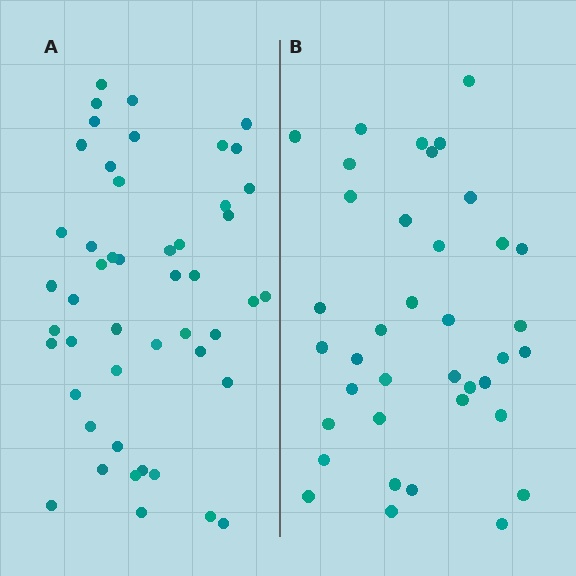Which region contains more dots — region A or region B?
Region A (the left region) has more dots.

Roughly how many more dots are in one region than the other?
Region A has roughly 10 or so more dots than region B.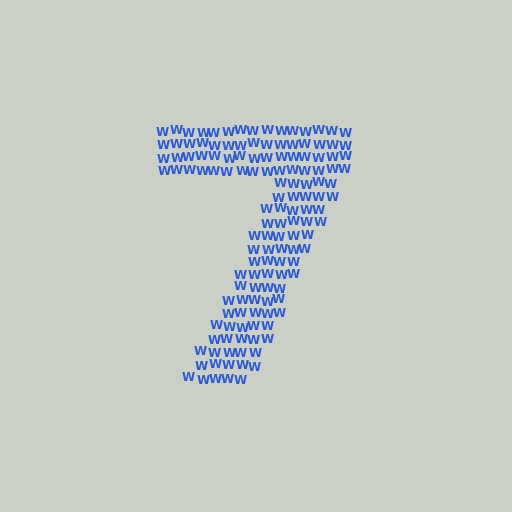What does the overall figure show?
The overall figure shows the digit 7.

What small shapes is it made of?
It is made of small letter W's.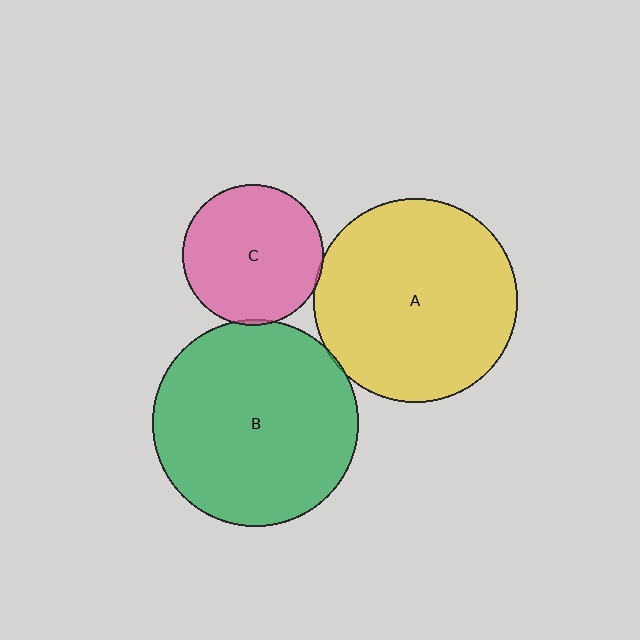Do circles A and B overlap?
Yes.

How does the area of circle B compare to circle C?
Approximately 2.1 times.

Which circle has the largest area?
Circle B (green).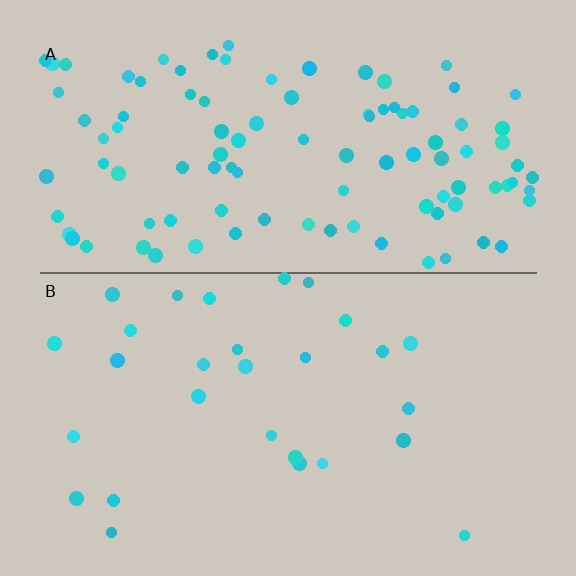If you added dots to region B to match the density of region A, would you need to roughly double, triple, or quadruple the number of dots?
Approximately quadruple.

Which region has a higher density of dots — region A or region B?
A (the top).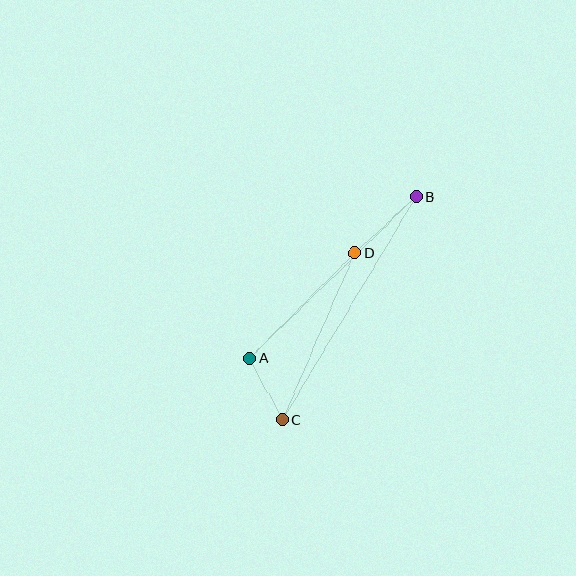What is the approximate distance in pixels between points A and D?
The distance between A and D is approximately 149 pixels.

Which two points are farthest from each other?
Points B and C are farthest from each other.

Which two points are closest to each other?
Points A and C are closest to each other.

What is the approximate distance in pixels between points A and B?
The distance between A and B is approximately 232 pixels.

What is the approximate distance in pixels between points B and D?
The distance between B and D is approximately 83 pixels.